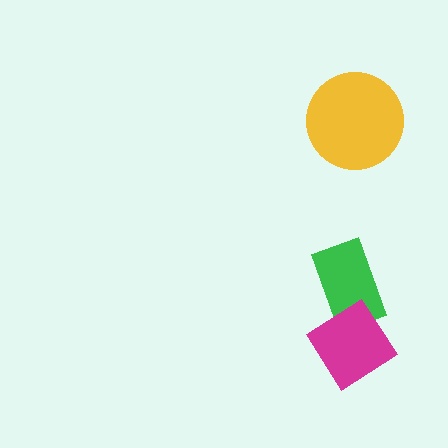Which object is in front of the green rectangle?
The magenta diamond is in front of the green rectangle.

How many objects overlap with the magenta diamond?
1 object overlaps with the magenta diamond.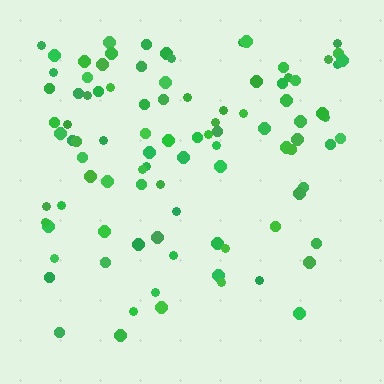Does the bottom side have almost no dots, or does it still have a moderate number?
Still a moderate number, just noticeably fewer than the top.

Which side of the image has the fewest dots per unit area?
The bottom.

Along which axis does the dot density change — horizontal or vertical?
Vertical.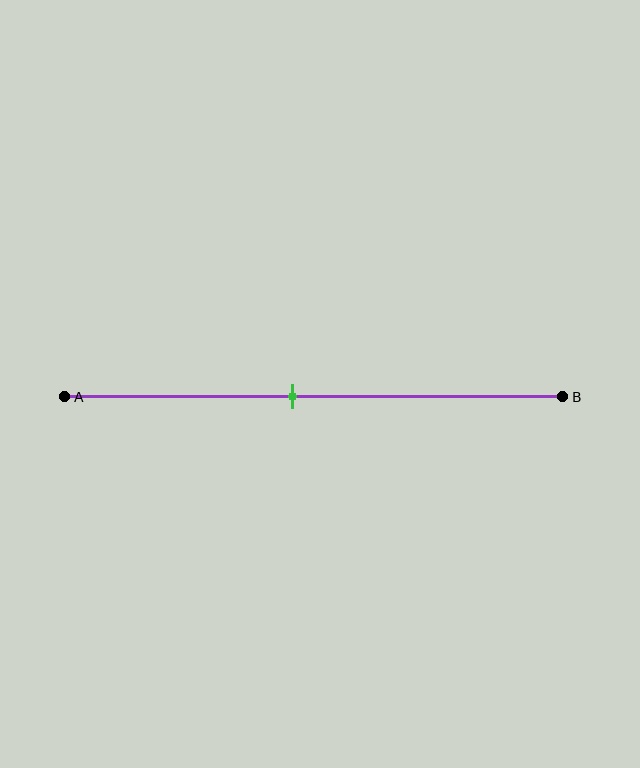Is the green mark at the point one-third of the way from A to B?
No, the mark is at about 45% from A, not at the 33% one-third point.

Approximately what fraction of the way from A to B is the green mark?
The green mark is approximately 45% of the way from A to B.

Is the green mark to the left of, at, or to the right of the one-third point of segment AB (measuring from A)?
The green mark is to the right of the one-third point of segment AB.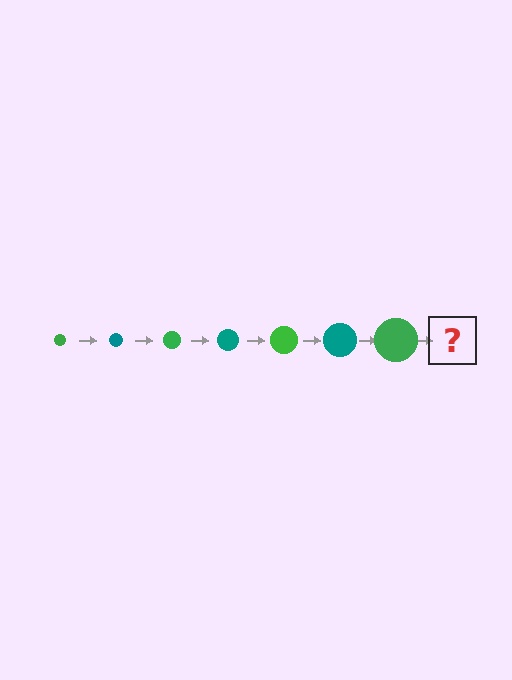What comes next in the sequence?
The next element should be a teal circle, larger than the previous one.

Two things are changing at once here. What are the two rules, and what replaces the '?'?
The two rules are that the circle grows larger each step and the color cycles through green and teal. The '?' should be a teal circle, larger than the previous one.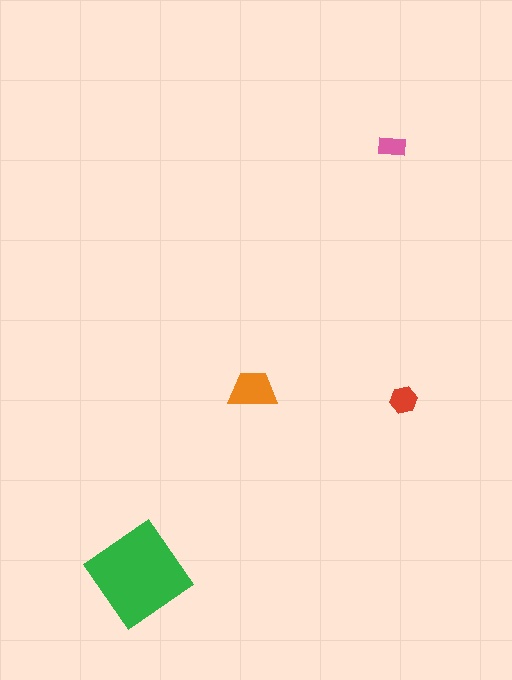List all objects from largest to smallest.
The green diamond, the orange trapezoid, the red hexagon, the pink rectangle.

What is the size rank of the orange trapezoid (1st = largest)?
2nd.